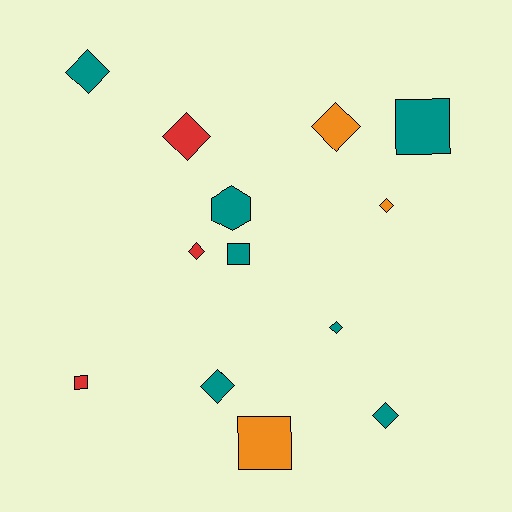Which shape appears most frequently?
Diamond, with 8 objects.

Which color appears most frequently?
Teal, with 7 objects.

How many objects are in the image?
There are 13 objects.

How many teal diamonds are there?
There are 4 teal diamonds.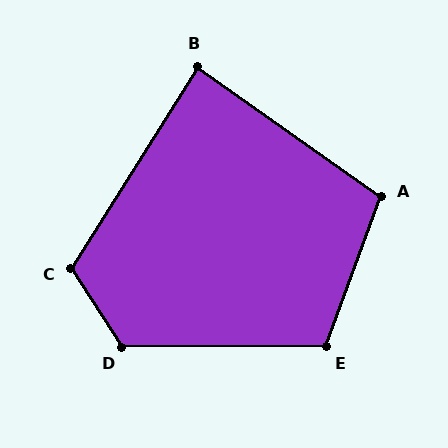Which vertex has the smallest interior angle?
B, at approximately 87 degrees.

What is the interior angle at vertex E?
Approximately 110 degrees (obtuse).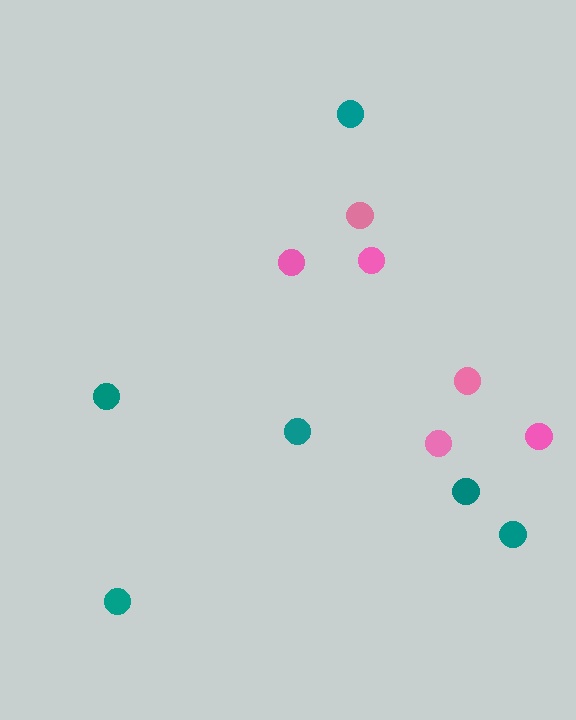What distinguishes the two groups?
There are 2 groups: one group of teal circles (6) and one group of pink circles (6).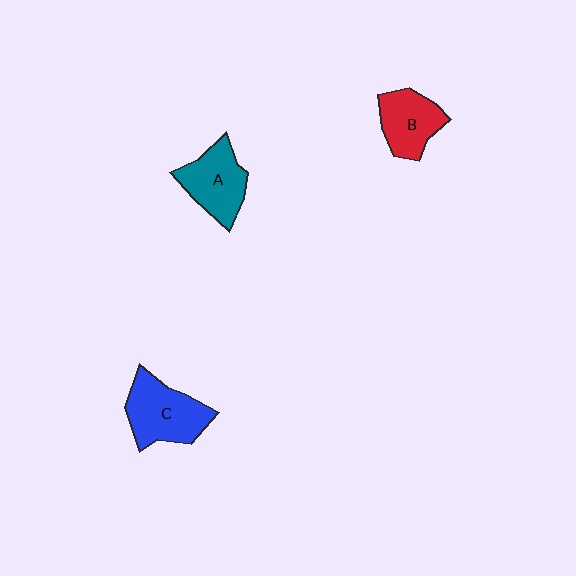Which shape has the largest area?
Shape C (blue).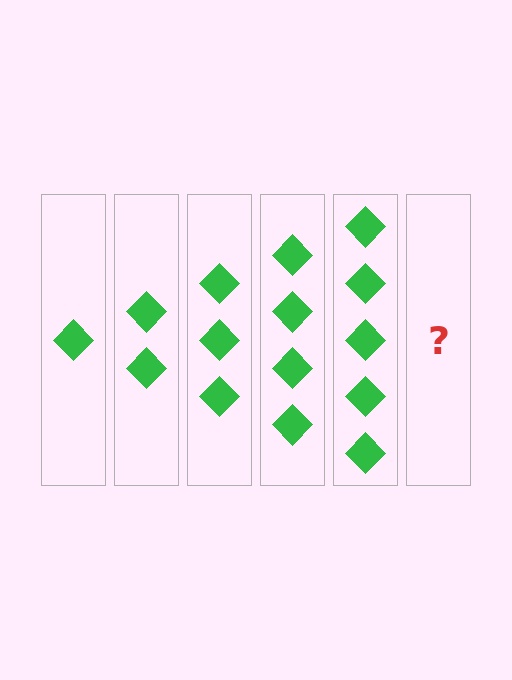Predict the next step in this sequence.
The next step is 6 diamonds.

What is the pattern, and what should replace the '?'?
The pattern is that each step adds one more diamond. The '?' should be 6 diamonds.